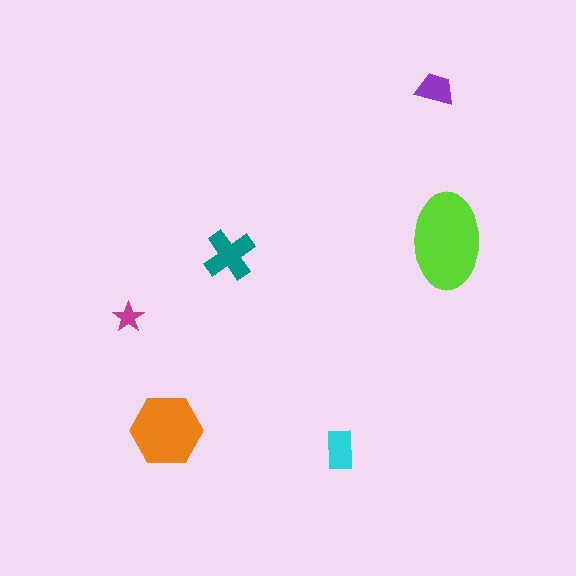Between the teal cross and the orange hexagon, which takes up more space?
The orange hexagon.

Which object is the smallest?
The magenta star.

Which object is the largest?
The lime ellipse.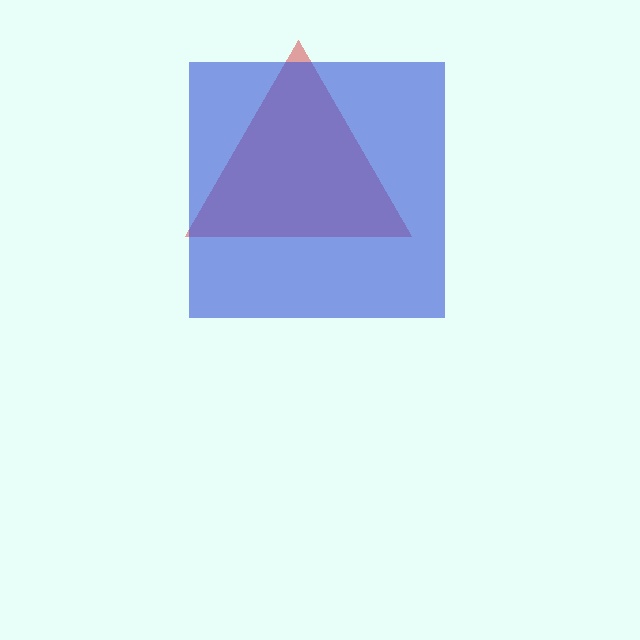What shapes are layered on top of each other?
The layered shapes are: a red triangle, a blue square.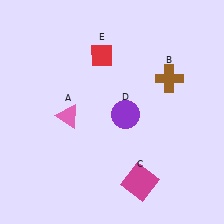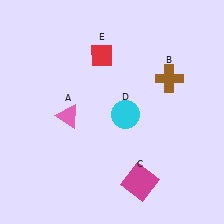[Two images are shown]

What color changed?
The circle (D) changed from purple in Image 1 to cyan in Image 2.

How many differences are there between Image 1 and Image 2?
There is 1 difference between the two images.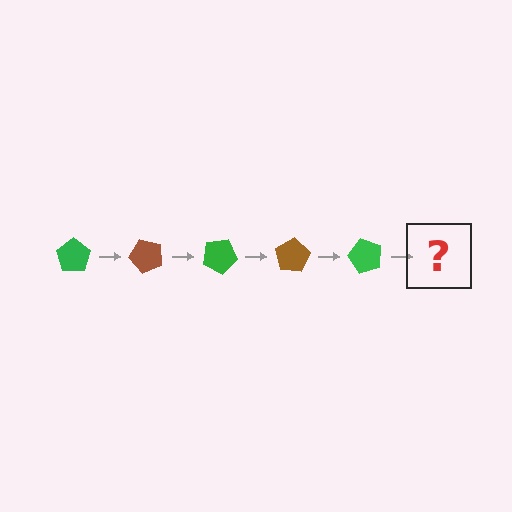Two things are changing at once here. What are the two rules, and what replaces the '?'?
The two rules are that it rotates 50 degrees each step and the color cycles through green and brown. The '?' should be a brown pentagon, rotated 250 degrees from the start.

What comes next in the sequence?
The next element should be a brown pentagon, rotated 250 degrees from the start.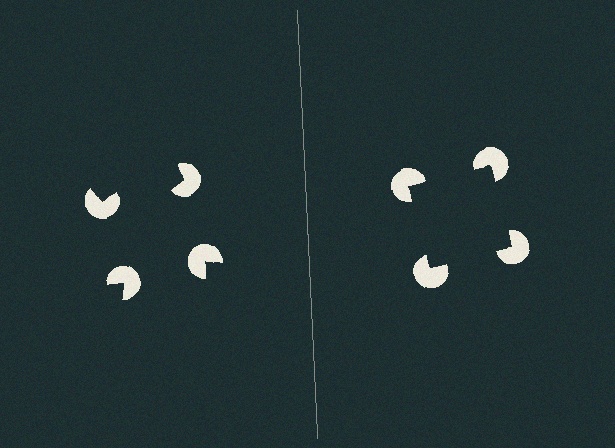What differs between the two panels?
The pac-man discs are positioned identically on both sides; only the wedge orientations differ. On the right they align to a square; on the left they are misaligned.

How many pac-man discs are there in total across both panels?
8 — 4 on each side.